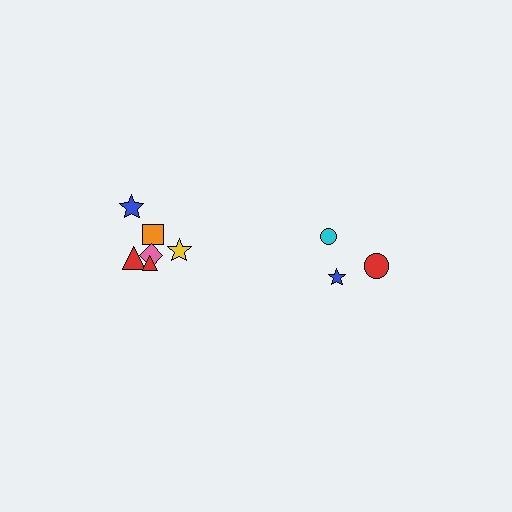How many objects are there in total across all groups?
There are 9 objects.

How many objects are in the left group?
There are 6 objects.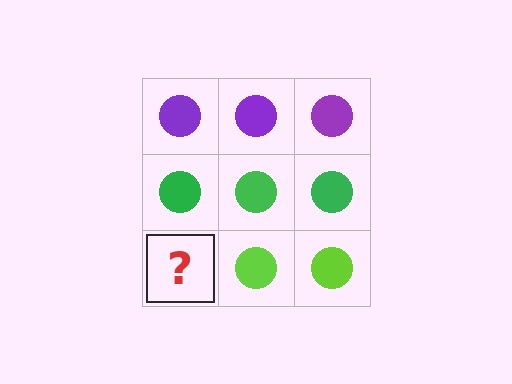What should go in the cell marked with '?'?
The missing cell should contain a lime circle.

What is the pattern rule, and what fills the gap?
The rule is that each row has a consistent color. The gap should be filled with a lime circle.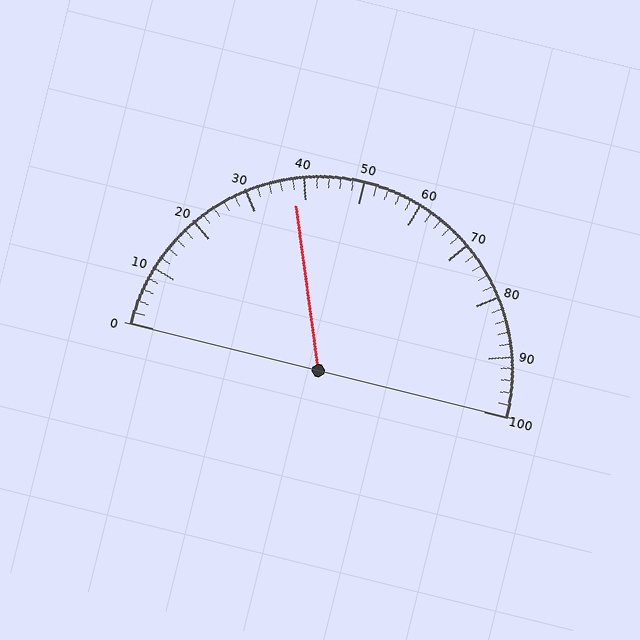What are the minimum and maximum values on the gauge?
The gauge ranges from 0 to 100.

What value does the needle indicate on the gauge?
The needle indicates approximately 38.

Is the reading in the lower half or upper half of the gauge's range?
The reading is in the lower half of the range (0 to 100).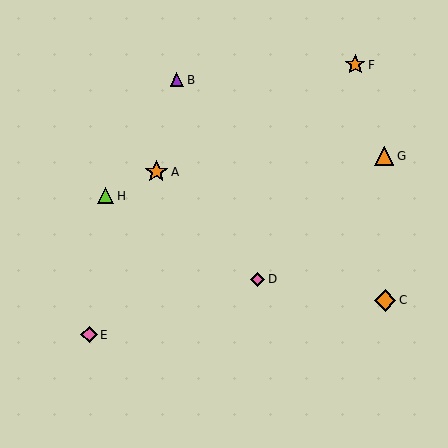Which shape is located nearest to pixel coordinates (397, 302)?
The orange diamond (labeled C) at (385, 300) is nearest to that location.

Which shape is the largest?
The orange star (labeled A) is the largest.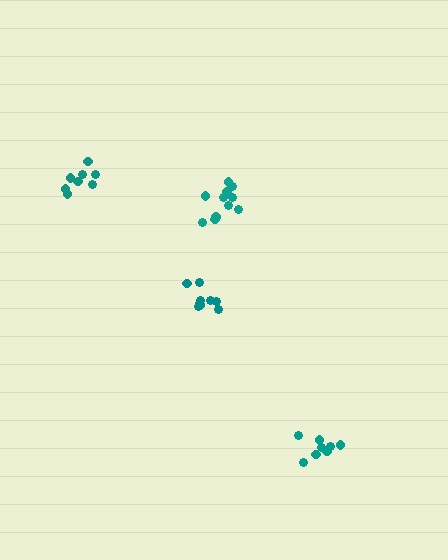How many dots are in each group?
Group 1: 11 dots, Group 2: 9 dots, Group 3: 8 dots, Group 4: 8 dots (36 total).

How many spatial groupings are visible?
There are 4 spatial groupings.